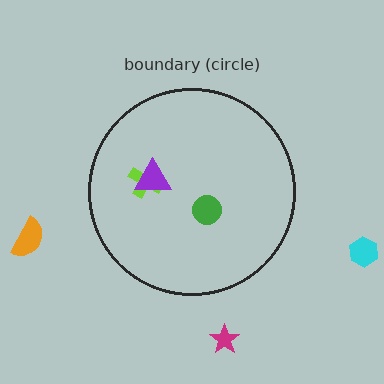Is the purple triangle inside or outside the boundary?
Inside.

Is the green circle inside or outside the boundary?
Inside.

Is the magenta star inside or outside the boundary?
Outside.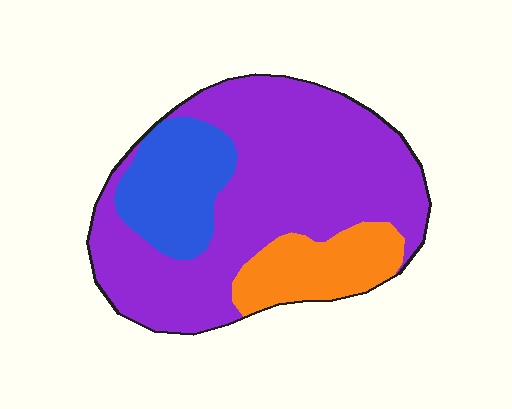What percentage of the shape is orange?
Orange takes up less than a sixth of the shape.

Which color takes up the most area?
Purple, at roughly 65%.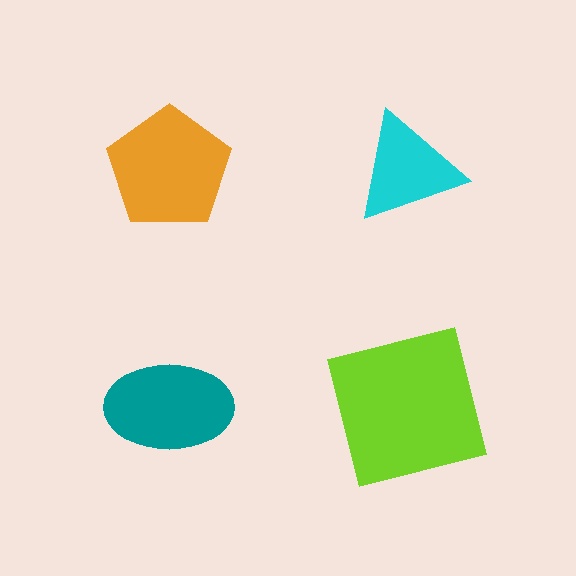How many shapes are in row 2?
2 shapes.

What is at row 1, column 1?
An orange pentagon.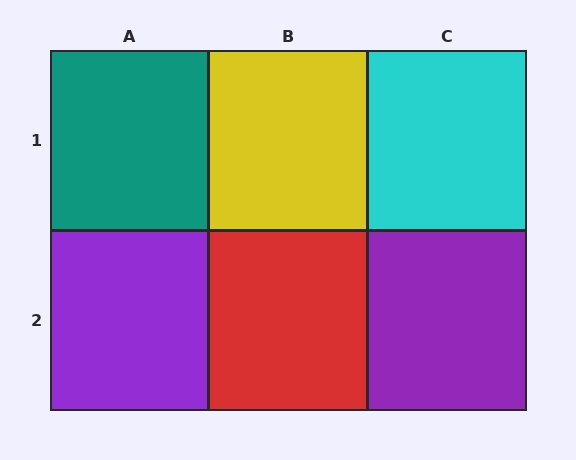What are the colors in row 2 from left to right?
Purple, red, purple.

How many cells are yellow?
1 cell is yellow.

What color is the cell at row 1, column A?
Teal.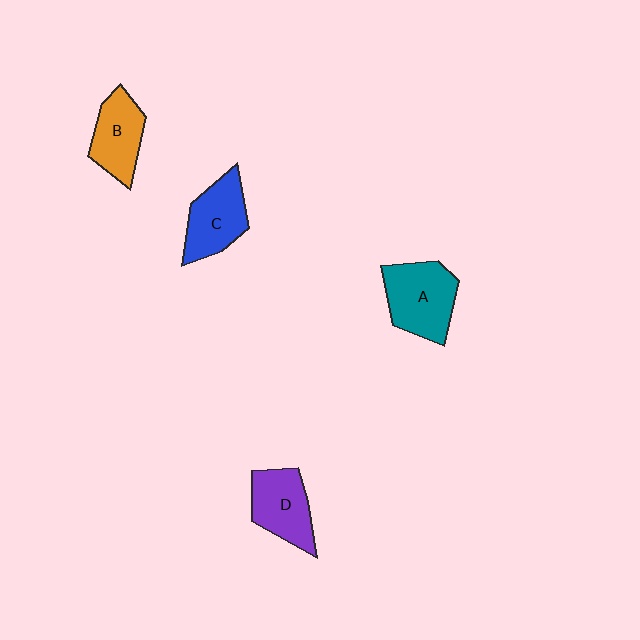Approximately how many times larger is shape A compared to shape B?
Approximately 1.3 times.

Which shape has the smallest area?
Shape B (orange).